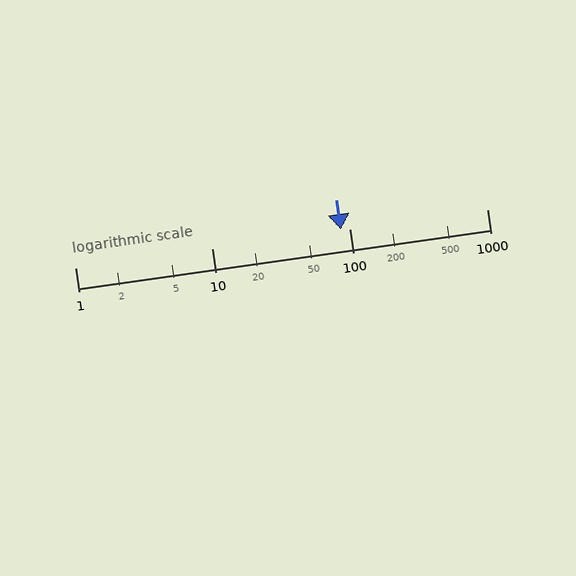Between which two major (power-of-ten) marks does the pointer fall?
The pointer is between 10 and 100.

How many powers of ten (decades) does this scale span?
The scale spans 3 decades, from 1 to 1000.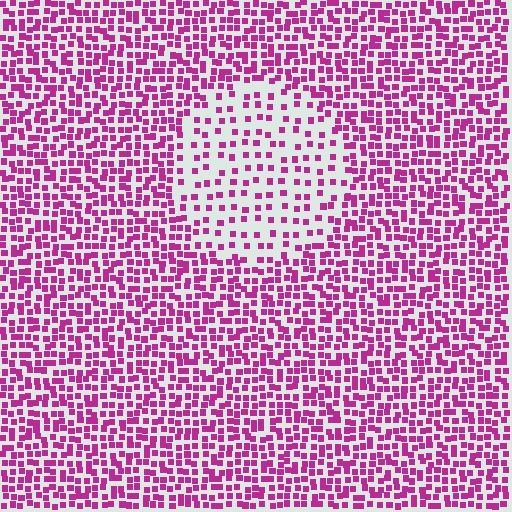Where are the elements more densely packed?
The elements are more densely packed outside the circle boundary.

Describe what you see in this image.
The image contains small magenta elements arranged at two different densities. A circle-shaped region is visible where the elements are less densely packed than the surrounding area.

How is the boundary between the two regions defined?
The boundary is defined by a change in element density (approximately 2.3x ratio). All elements are the same color, size, and shape.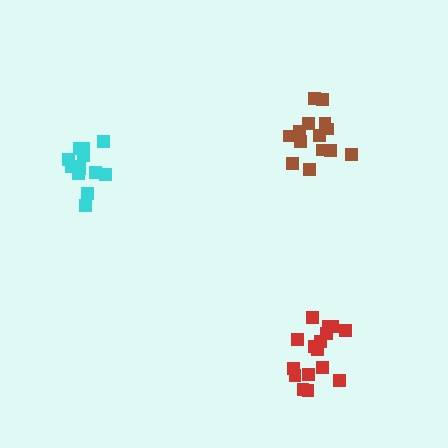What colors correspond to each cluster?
The clusters are colored: red, cyan, brown.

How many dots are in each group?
Group 1: 16 dots, Group 2: 12 dots, Group 3: 14 dots (42 total).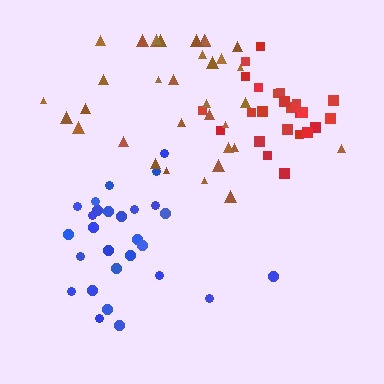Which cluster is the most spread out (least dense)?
Brown.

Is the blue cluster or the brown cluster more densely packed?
Blue.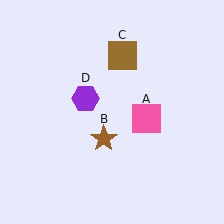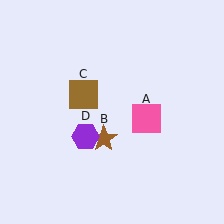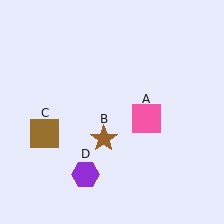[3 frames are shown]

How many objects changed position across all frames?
2 objects changed position: brown square (object C), purple hexagon (object D).